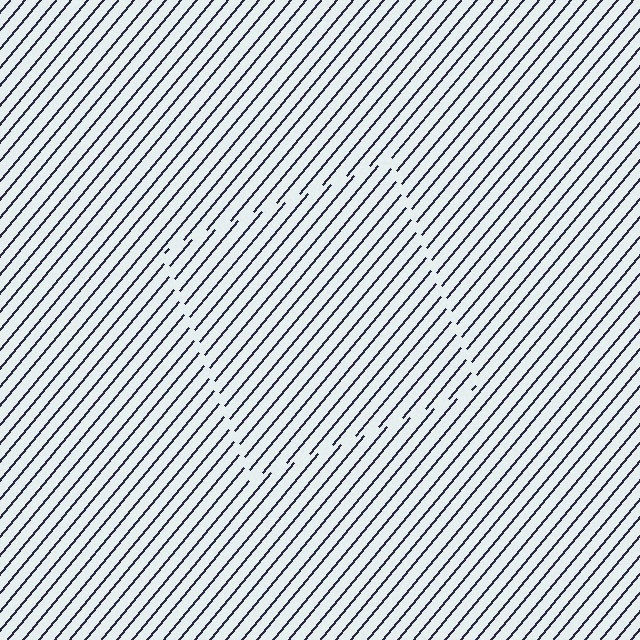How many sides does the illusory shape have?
4 sides — the line-ends trace a square.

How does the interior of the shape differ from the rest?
The interior of the shape contains the same grating, shifted by half a period — the contour is defined by the phase discontinuity where line-ends from the inner and outer gratings abut.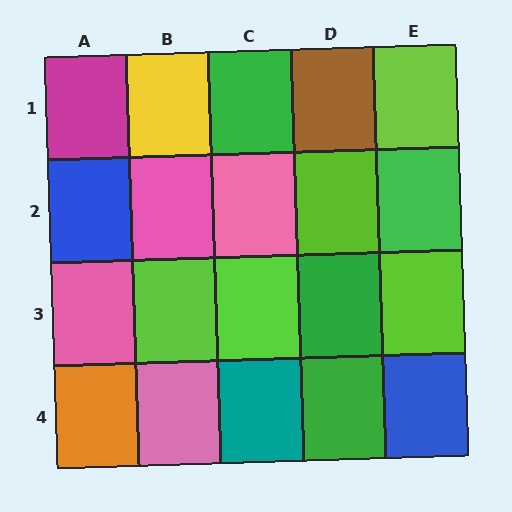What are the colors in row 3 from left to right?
Pink, lime, lime, green, lime.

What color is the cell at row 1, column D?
Brown.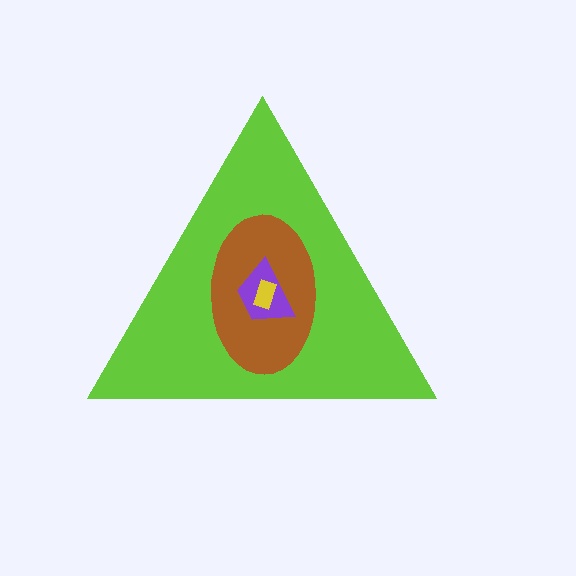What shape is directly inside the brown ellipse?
The purple trapezoid.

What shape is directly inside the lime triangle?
The brown ellipse.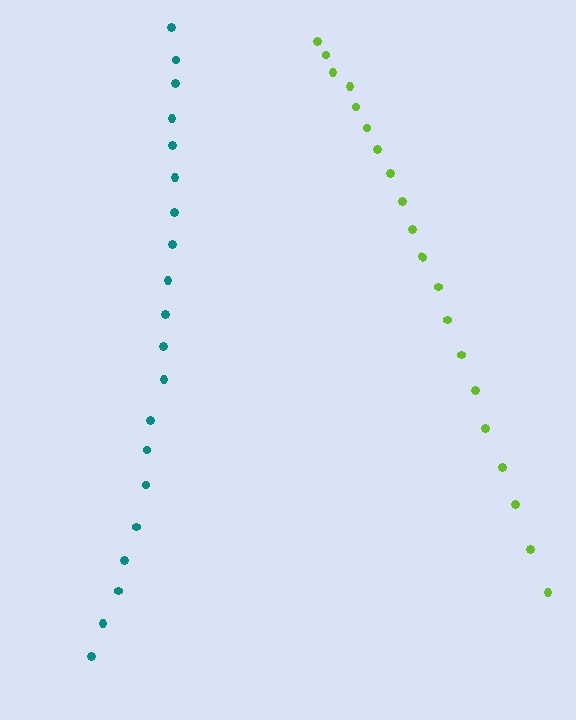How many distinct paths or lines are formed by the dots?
There are 2 distinct paths.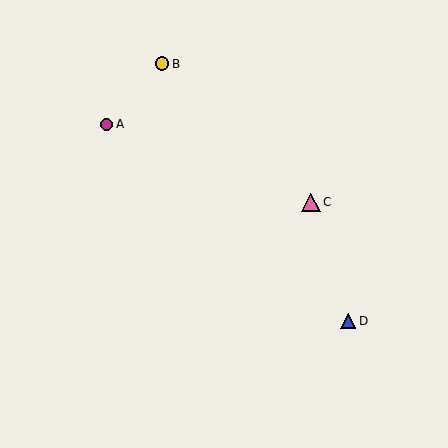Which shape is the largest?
The pink triangle (labeled C) is the largest.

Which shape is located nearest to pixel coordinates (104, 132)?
The magenta circle (labeled A) at (106, 124) is nearest to that location.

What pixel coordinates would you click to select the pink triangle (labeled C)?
Click at (311, 202) to select the pink triangle C.